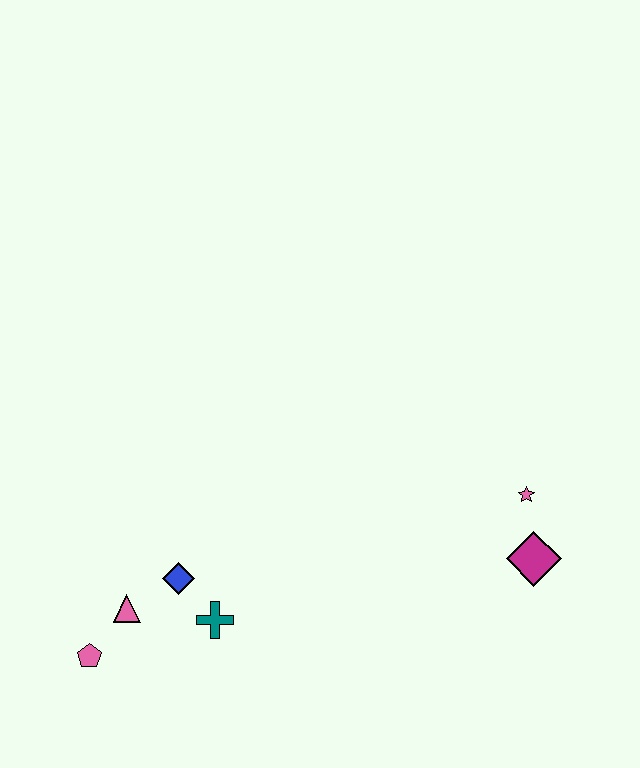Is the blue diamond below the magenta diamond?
Yes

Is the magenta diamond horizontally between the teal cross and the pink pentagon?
No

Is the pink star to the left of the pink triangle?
No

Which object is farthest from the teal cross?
The pink star is farthest from the teal cross.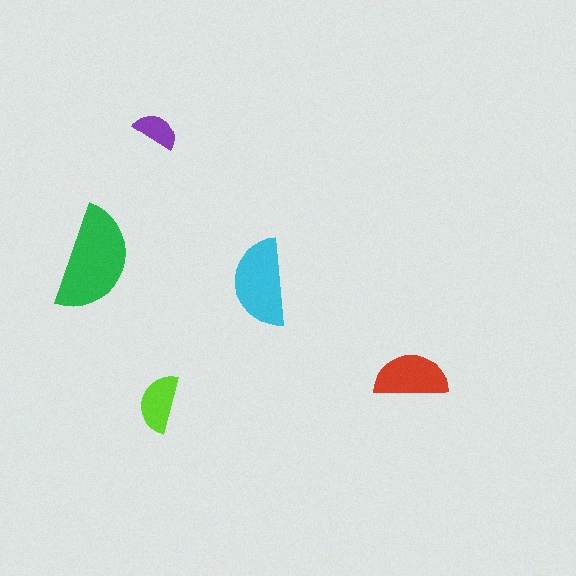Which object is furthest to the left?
The green semicircle is leftmost.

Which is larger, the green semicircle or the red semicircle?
The green one.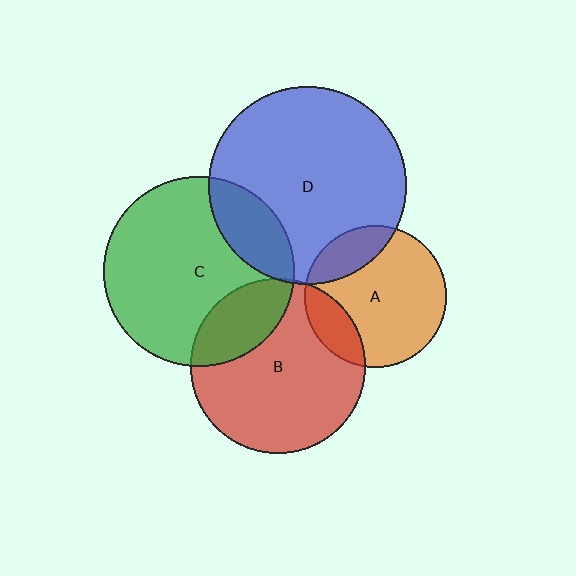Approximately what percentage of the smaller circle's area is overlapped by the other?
Approximately 15%.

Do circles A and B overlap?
Yes.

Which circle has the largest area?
Circle D (blue).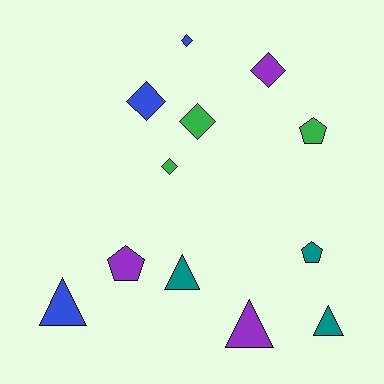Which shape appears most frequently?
Diamond, with 5 objects.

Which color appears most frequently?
Purple, with 3 objects.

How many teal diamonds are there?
There are no teal diamonds.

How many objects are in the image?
There are 12 objects.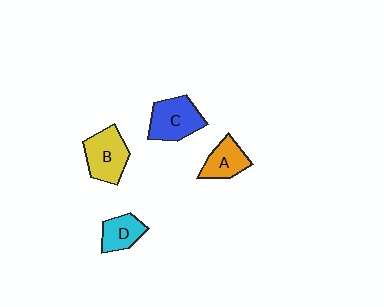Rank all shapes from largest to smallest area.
From largest to smallest: C (blue), B (yellow), A (orange), D (cyan).